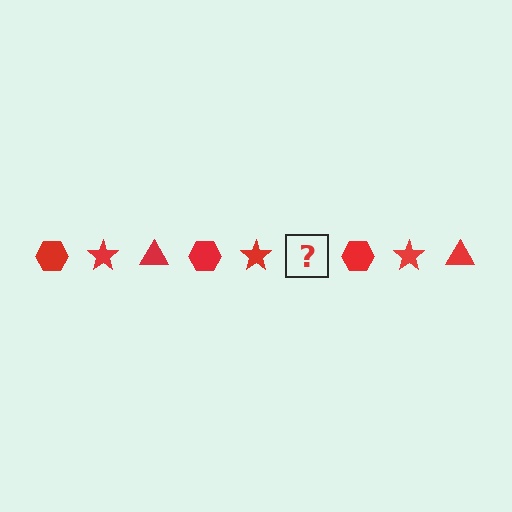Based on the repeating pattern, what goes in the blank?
The blank should be a red triangle.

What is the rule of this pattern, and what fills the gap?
The rule is that the pattern cycles through hexagon, star, triangle shapes in red. The gap should be filled with a red triangle.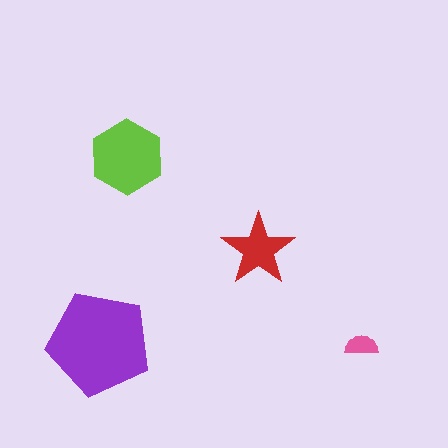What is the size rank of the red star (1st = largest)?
3rd.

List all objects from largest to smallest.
The purple pentagon, the lime hexagon, the red star, the pink semicircle.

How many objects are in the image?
There are 4 objects in the image.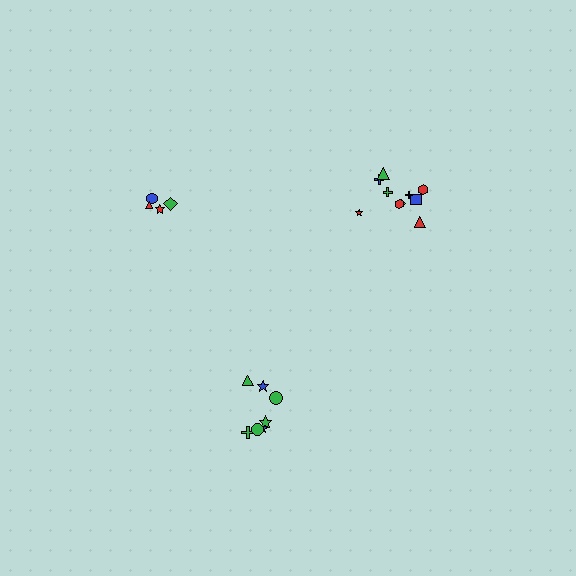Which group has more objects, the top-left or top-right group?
The top-right group.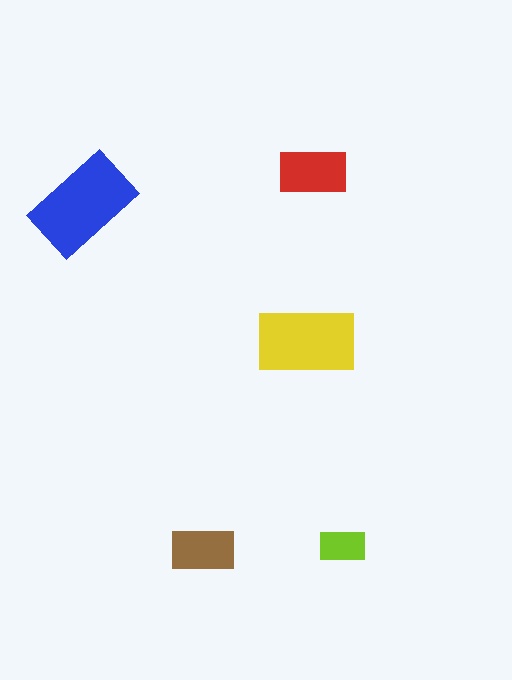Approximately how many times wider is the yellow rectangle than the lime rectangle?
About 2 times wider.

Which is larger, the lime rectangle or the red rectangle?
The red one.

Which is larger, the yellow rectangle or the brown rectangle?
The yellow one.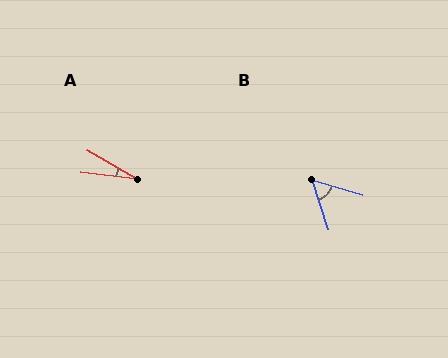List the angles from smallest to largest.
A (23°), B (55°).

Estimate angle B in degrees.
Approximately 55 degrees.